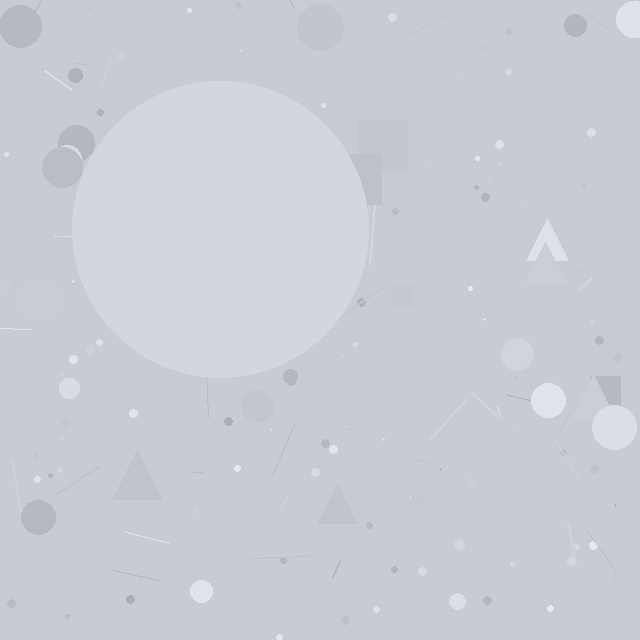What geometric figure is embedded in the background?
A circle is embedded in the background.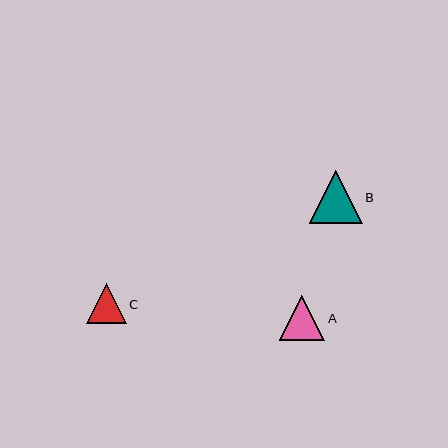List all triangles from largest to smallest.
From largest to smallest: B, A, C.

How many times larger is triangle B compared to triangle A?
Triangle B is approximately 1.2 times the size of triangle A.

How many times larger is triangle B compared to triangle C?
Triangle B is approximately 1.3 times the size of triangle C.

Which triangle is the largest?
Triangle B is the largest with a size of approximately 53 pixels.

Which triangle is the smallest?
Triangle C is the smallest with a size of approximately 40 pixels.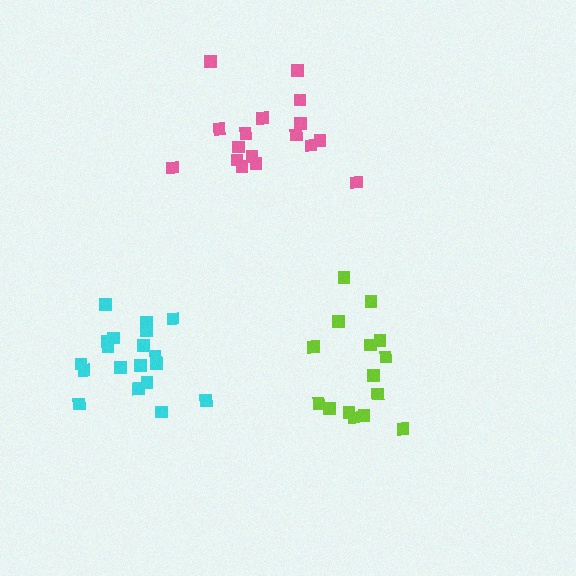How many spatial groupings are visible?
There are 3 spatial groupings.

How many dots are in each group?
Group 1: 19 dots, Group 2: 15 dots, Group 3: 17 dots (51 total).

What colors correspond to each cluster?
The clusters are colored: cyan, lime, pink.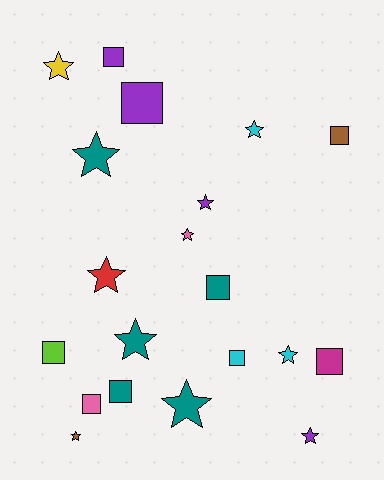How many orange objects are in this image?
There are no orange objects.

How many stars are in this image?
There are 11 stars.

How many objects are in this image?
There are 20 objects.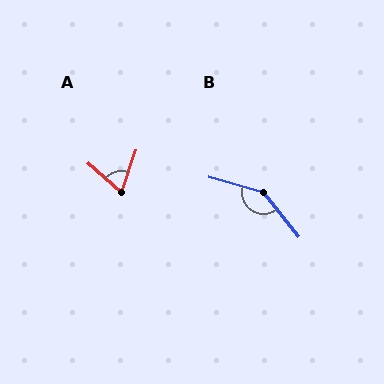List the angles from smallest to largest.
A (67°), B (144°).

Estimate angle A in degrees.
Approximately 67 degrees.